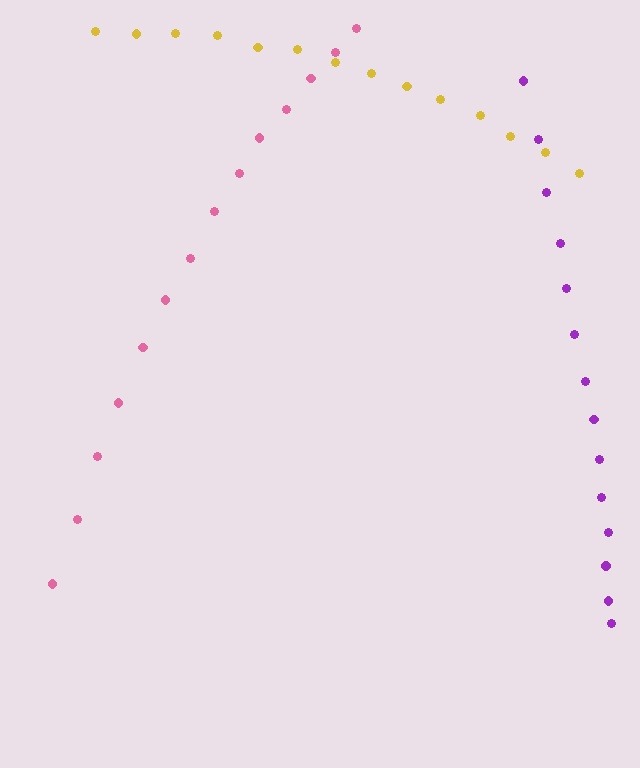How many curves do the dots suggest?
There are 3 distinct paths.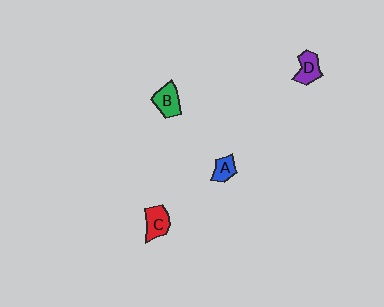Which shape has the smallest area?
Shape A (blue).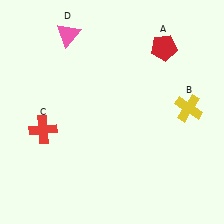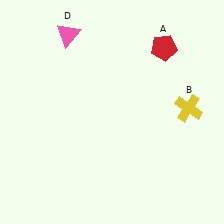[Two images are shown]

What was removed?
The red cross (C) was removed in Image 2.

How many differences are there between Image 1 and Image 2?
There is 1 difference between the two images.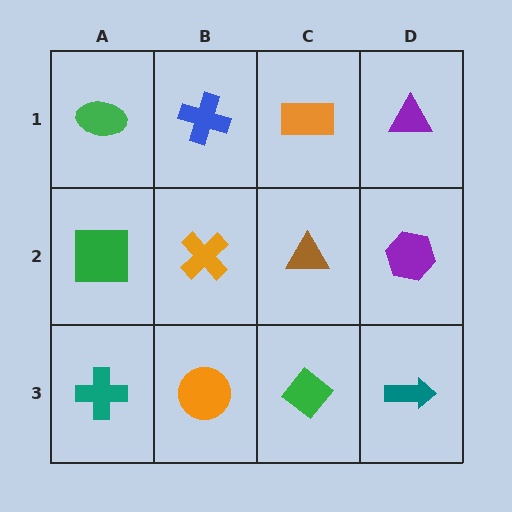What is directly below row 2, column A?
A teal cross.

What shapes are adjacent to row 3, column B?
An orange cross (row 2, column B), a teal cross (row 3, column A), a green diamond (row 3, column C).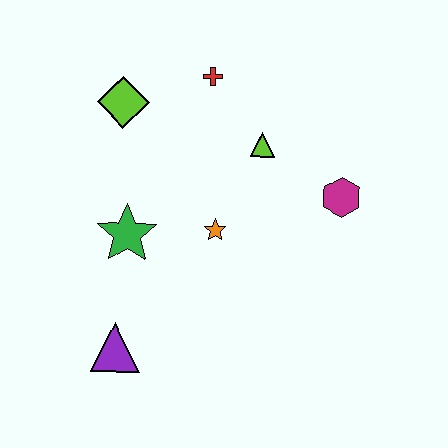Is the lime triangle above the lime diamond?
No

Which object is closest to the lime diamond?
The red cross is closest to the lime diamond.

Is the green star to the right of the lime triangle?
No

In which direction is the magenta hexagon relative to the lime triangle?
The magenta hexagon is to the right of the lime triangle.